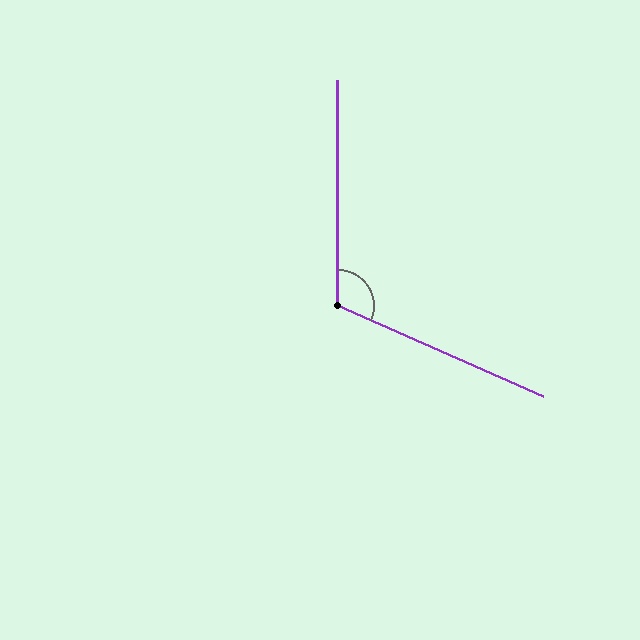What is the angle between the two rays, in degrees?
Approximately 114 degrees.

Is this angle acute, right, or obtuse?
It is obtuse.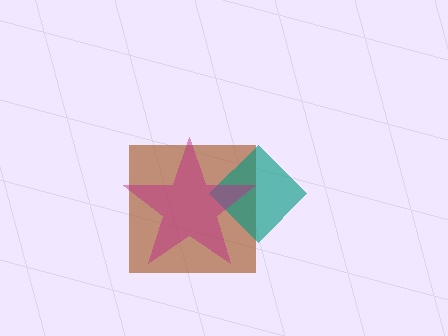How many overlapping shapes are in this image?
There are 3 overlapping shapes in the image.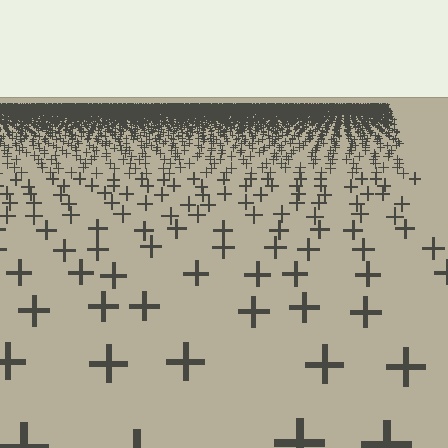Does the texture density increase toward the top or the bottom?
Density increases toward the top.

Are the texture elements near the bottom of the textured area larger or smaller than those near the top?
Larger. Near the bottom, elements are closer to the viewer and appear at a bigger on-screen size.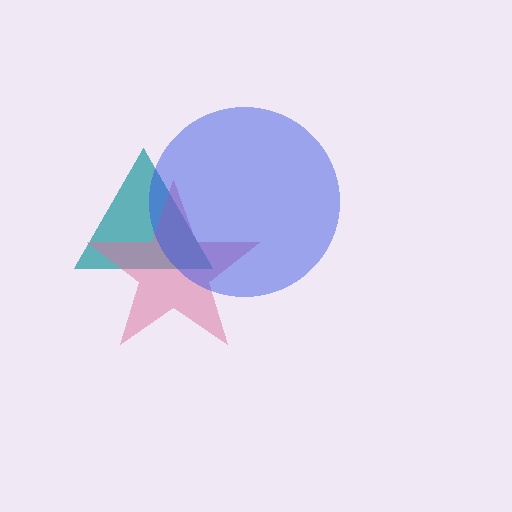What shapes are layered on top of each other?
The layered shapes are: a teal triangle, a pink star, a blue circle.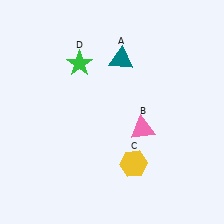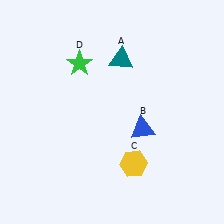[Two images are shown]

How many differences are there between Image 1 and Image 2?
There is 1 difference between the two images.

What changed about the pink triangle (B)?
In Image 1, B is pink. In Image 2, it changed to blue.